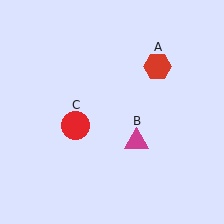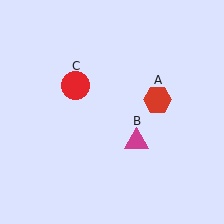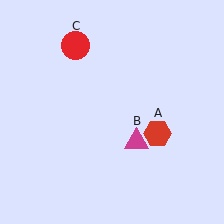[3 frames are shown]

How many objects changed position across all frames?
2 objects changed position: red hexagon (object A), red circle (object C).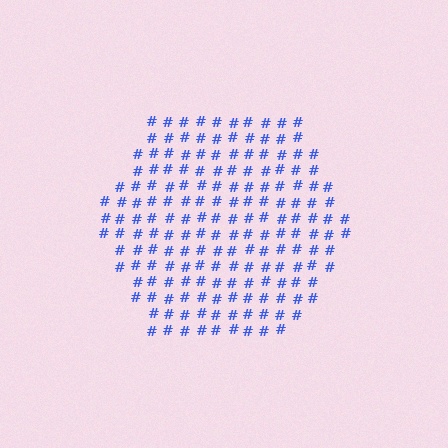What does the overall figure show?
The overall figure shows a hexagon.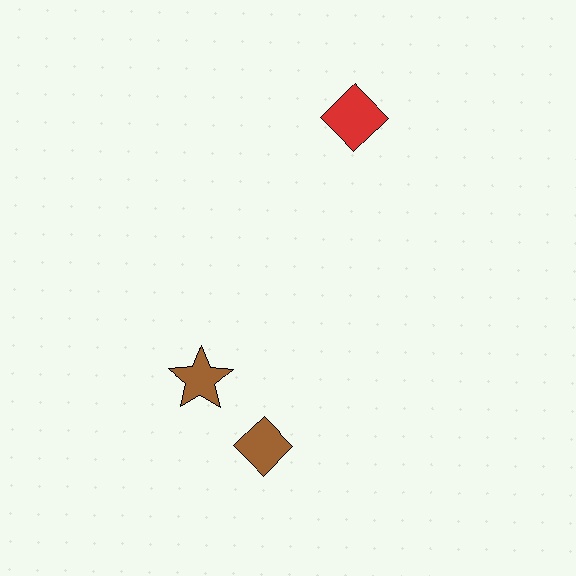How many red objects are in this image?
There is 1 red object.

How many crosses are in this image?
There are no crosses.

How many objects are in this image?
There are 3 objects.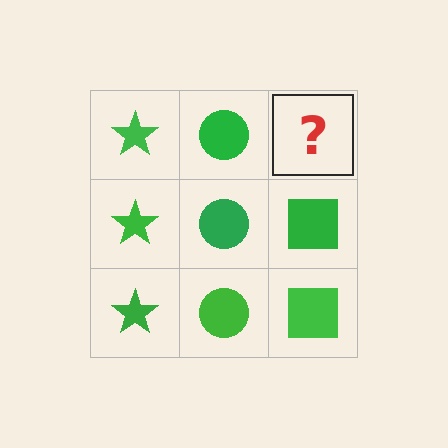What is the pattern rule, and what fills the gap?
The rule is that each column has a consistent shape. The gap should be filled with a green square.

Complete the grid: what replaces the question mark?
The question mark should be replaced with a green square.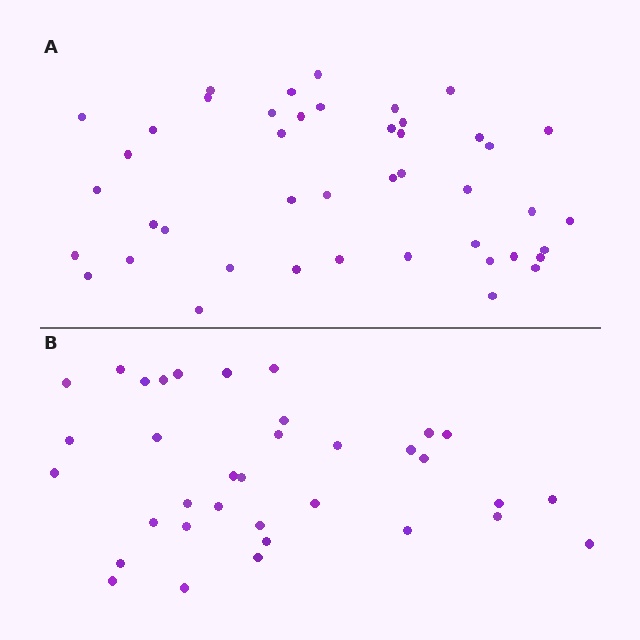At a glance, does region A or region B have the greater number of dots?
Region A (the top region) has more dots.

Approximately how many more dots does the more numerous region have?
Region A has roughly 8 or so more dots than region B.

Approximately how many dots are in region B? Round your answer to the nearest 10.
About 40 dots. (The exact count is 35, which rounds to 40.)